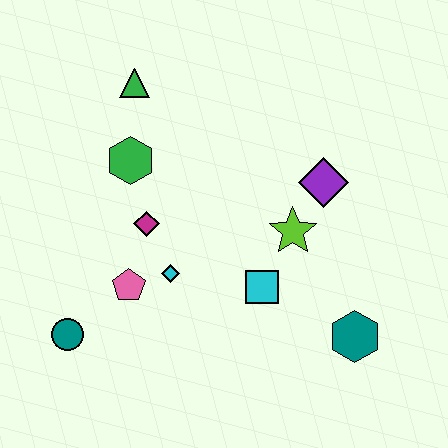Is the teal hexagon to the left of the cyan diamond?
No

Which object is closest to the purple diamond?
The lime star is closest to the purple diamond.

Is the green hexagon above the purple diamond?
Yes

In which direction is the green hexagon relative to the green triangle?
The green hexagon is below the green triangle.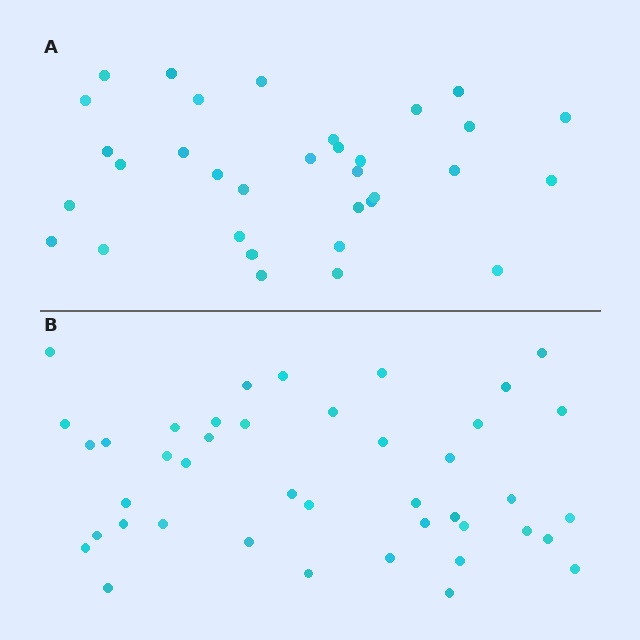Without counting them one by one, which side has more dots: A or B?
Region B (the bottom region) has more dots.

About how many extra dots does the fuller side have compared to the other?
Region B has roughly 8 or so more dots than region A.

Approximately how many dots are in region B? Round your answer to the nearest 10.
About 40 dots. (The exact count is 42, which rounds to 40.)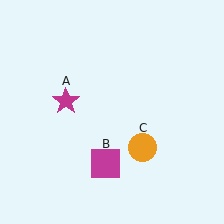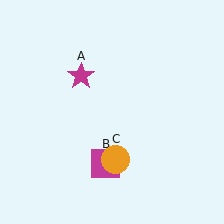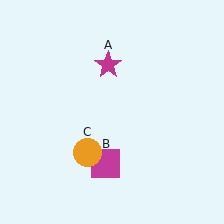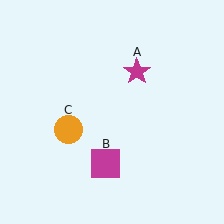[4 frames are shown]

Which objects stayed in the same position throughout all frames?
Magenta square (object B) remained stationary.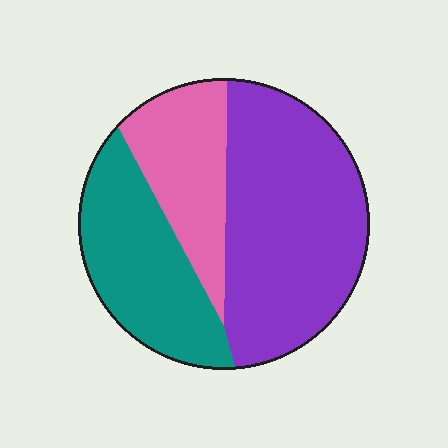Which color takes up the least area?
Pink, at roughly 20%.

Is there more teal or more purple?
Purple.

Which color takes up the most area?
Purple, at roughly 50%.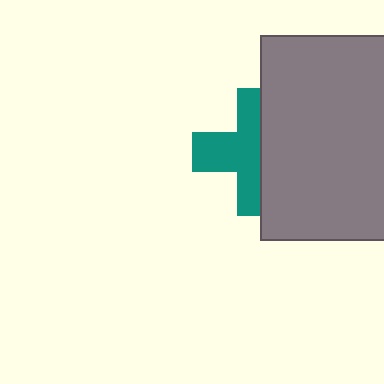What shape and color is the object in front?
The object in front is a gray rectangle.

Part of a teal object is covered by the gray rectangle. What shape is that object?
It is a cross.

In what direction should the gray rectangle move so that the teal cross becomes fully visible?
The gray rectangle should move right. That is the shortest direction to clear the overlap and leave the teal cross fully visible.